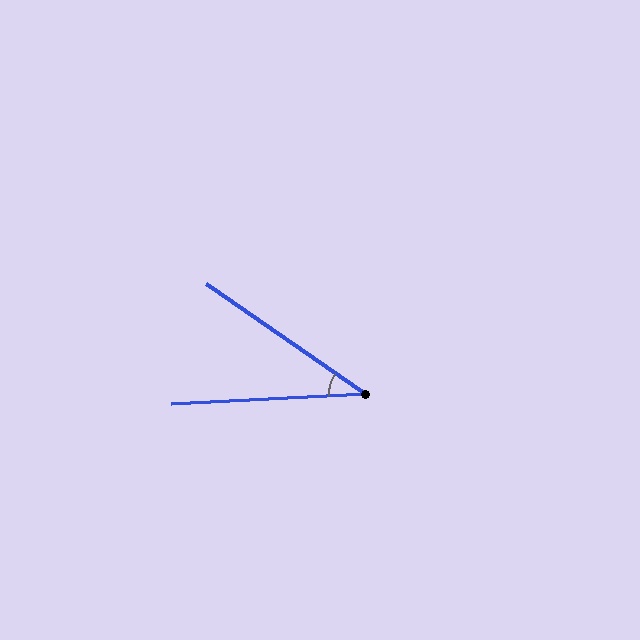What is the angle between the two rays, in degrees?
Approximately 38 degrees.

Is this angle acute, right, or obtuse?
It is acute.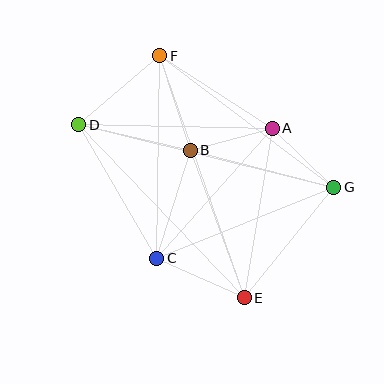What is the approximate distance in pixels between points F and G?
The distance between F and G is approximately 218 pixels.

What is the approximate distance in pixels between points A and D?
The distance between A and D is approximately 194 pixels.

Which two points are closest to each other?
Points A and G are closest to each other.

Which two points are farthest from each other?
Points D and G are farthest from each other.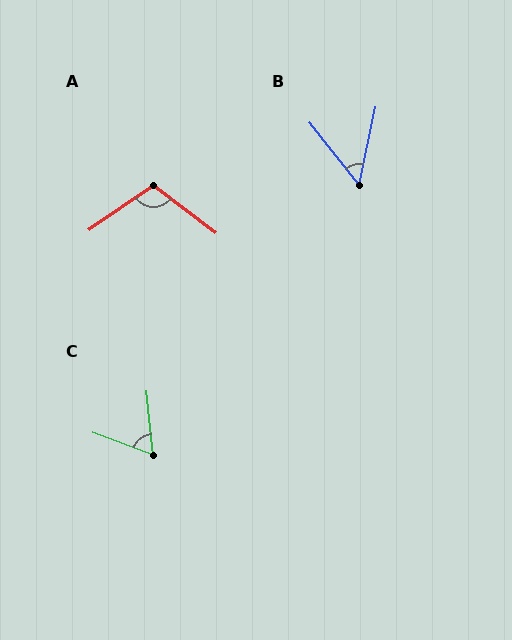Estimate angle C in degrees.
Approximately 64 degrees.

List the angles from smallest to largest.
B (51°), C (64°), A (108°).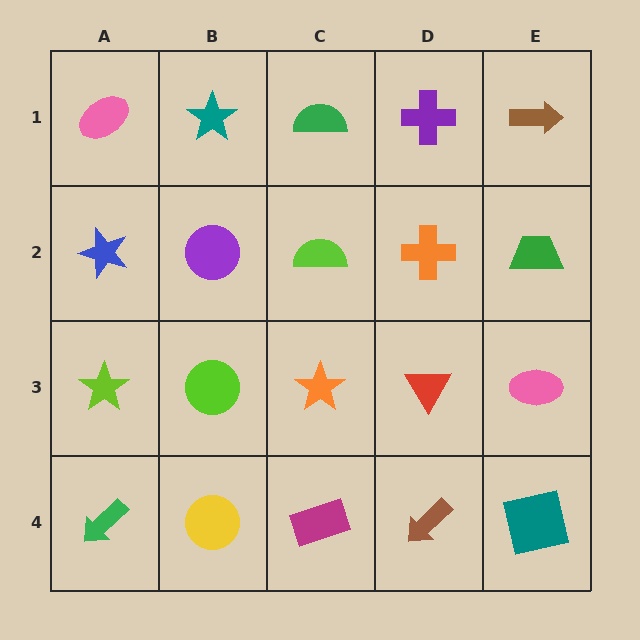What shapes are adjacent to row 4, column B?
A lime circle (row 3, column B), a green arrow (row 4, column A), a magenta rectangle (row 4, column C).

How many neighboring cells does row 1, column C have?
3.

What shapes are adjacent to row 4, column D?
A red triangle (row 3, column D), a magenta rectangle (row 4, column C), a teal square (row 4, column E).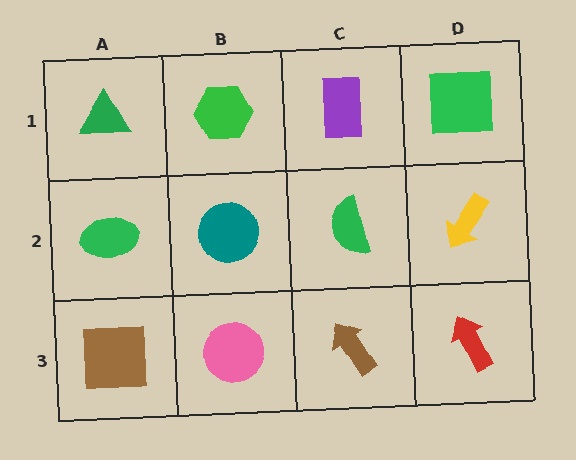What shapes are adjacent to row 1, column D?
A yellow arrow (row 2, column D), a purple rectangle (row 1, column C).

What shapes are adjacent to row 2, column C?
A purple rectangle (row 1, column C), a brown arrow (row 3, column C), a teal circle (row 2, column B), a yellow arrow (row 2, column D).